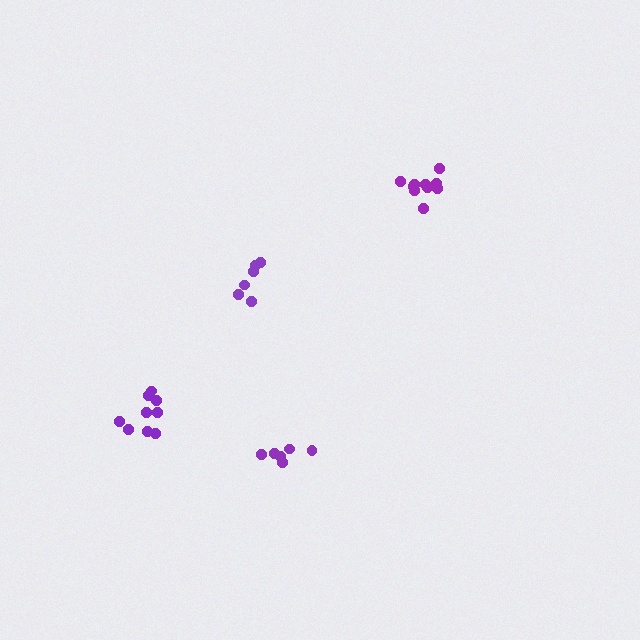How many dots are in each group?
Group 1: 6 dots, Group 2: 10 dots, Group 3: 10 dots, Group 4: 6 dots (32 total).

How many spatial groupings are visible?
There are 4 spatial groupings.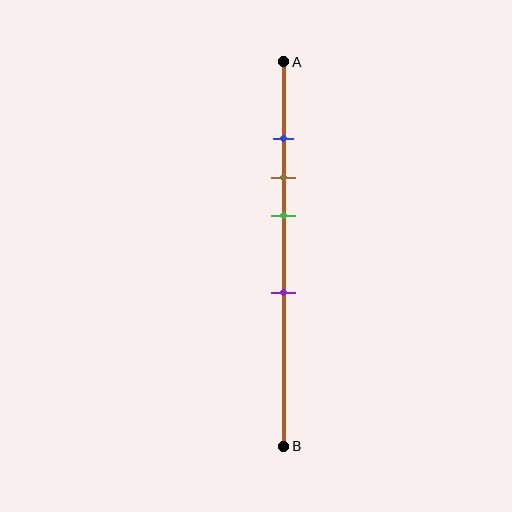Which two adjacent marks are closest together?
The blue and brown marks are the closest adjacent pair.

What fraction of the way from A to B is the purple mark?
The purple mark is approximately 60% (0.6) of the way from A to B.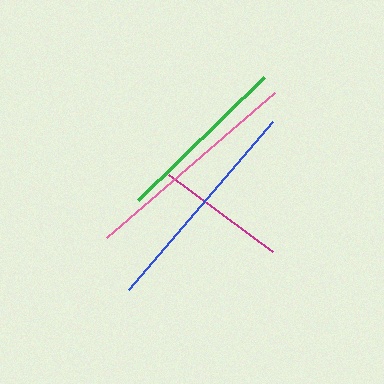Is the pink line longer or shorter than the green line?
The pink line is longer than the green line.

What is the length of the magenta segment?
The magenta segment is approximately 129 pixels long.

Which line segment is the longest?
The pink line is the longest at approximately 221 pixels.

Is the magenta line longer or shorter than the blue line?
The blue line is longer than the magenta line.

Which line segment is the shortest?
The magenta line is the shortest at approximately 129 pixels.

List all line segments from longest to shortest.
From longest to shortest: pink, blue, green, magenta.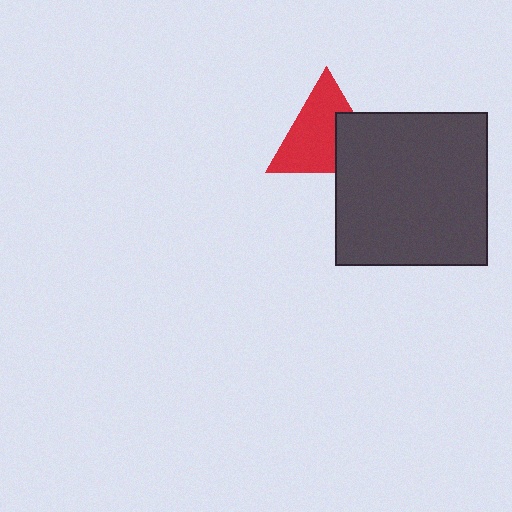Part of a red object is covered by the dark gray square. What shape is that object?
It is a triangle.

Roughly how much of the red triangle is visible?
Most of it is visible (roughly 67%).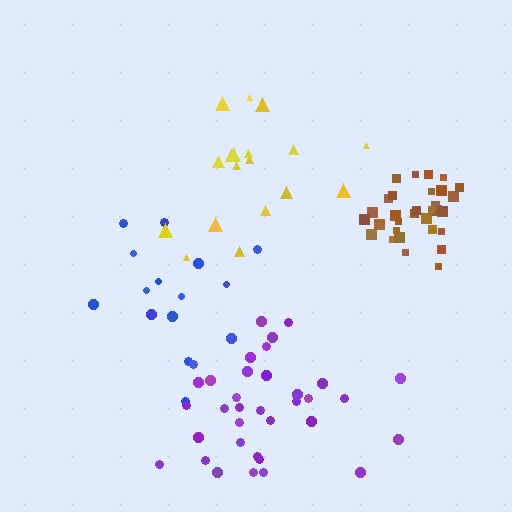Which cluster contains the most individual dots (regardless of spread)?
Purple (34).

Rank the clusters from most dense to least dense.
brown, purple, yellow, blue.